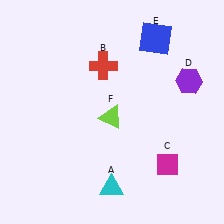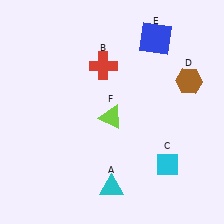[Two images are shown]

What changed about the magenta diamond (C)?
In Image 1, C is magenta. In Image 2, it changed to cyan.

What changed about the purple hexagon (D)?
In Image 1, D is purple. In Image 2, it changed to brown.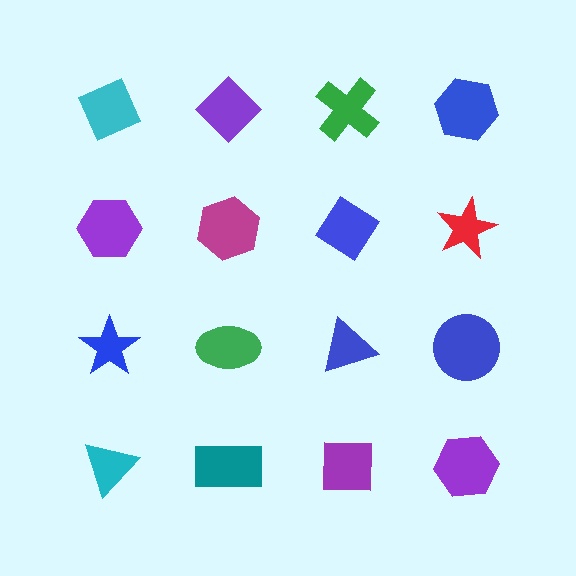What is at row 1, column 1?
A cyan diamond.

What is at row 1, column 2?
A purple diamond.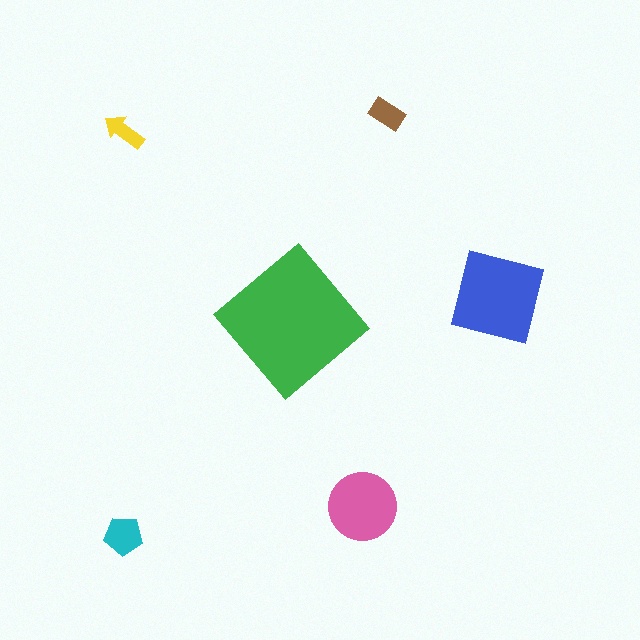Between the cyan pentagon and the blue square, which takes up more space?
The blue square.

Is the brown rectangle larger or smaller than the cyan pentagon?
Smaller.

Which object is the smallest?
The yellow arrow.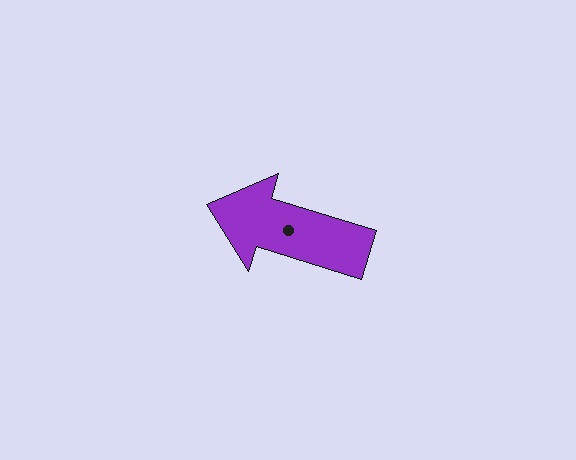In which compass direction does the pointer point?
West.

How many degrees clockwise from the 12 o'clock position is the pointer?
Approximately 287 degrees.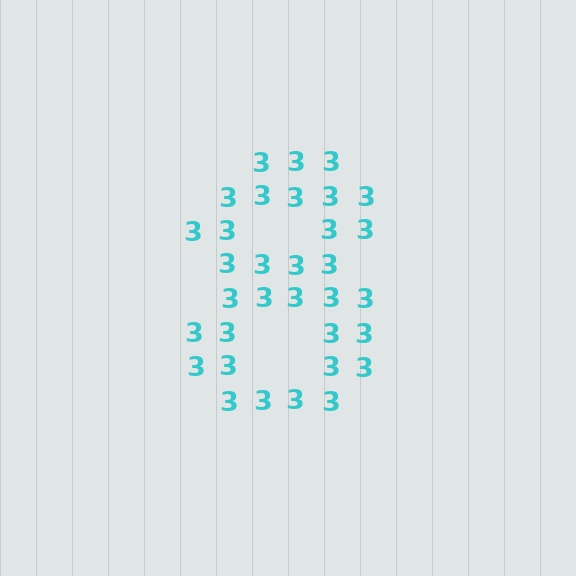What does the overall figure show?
The overall figure shows the digit 8.